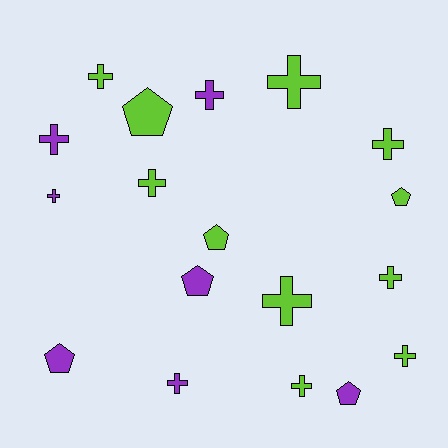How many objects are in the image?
There are 18 objects.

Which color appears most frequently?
Lime, with 11 objects.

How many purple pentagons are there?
There are 3 purple pentagons.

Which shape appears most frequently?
Cross, with 12 objects.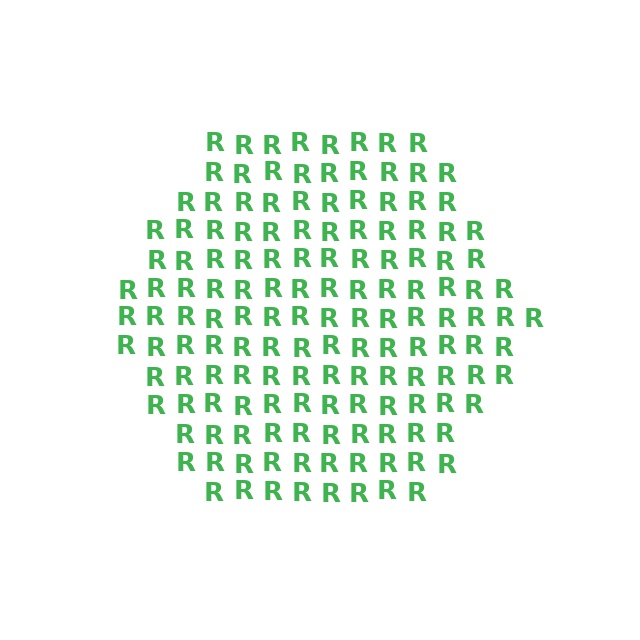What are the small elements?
The small elements are letter R's.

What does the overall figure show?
The overall figure shows a hexagon.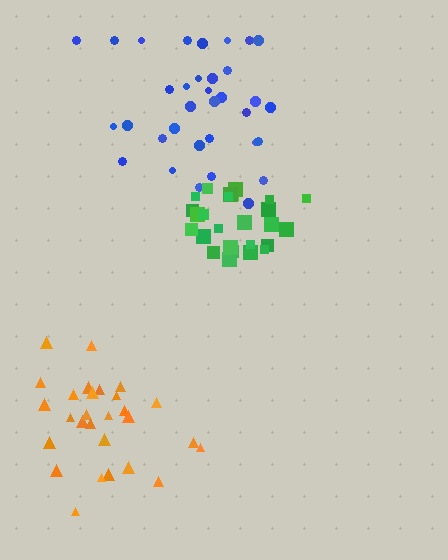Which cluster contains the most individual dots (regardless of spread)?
Blue (34).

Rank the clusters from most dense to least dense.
green, orange, blue.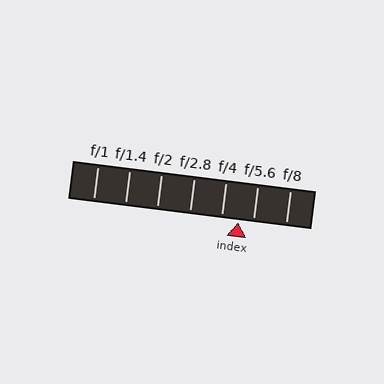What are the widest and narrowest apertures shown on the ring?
The widest aperture shown is f/1 and the narrowest is f/8.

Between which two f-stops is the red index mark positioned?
The index mark is between f/4 and f/5.6.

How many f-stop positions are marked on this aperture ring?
There are 7 f-stop positions marked.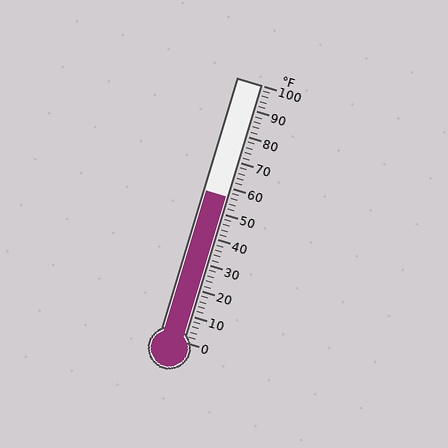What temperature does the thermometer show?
The thermometer shows approximately 56°F.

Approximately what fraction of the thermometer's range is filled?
The thermometer is filled to approximately 55% of its range.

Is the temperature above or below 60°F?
The temperature is below 60°F.